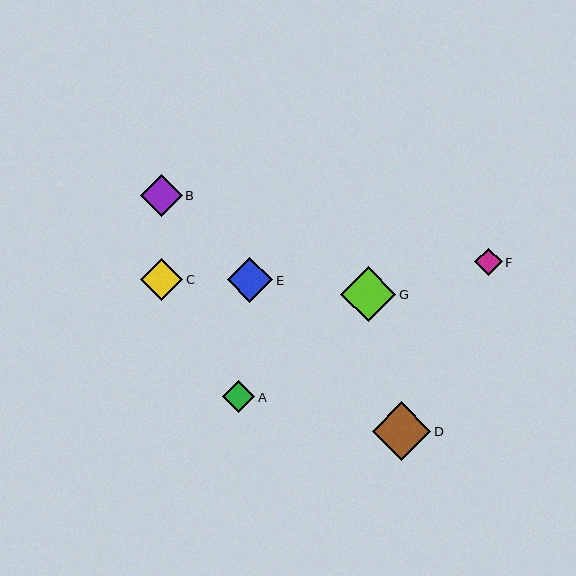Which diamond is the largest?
Diamond D is the largest with a size of approximately 58 pixels.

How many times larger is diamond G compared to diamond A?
Diamond G is approximately 1.7 times the size of diamond A.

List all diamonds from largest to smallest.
From largest to smallest: D, G, E, C, B, A, F.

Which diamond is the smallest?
Diamond F is the smallest with a size of approximately 28 pixels.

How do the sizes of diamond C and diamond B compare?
Diamond C and diamond B are approximately the same size.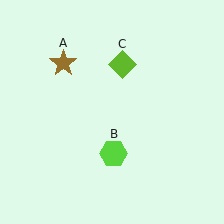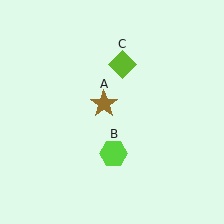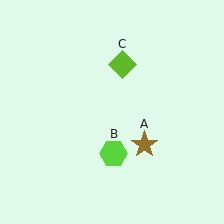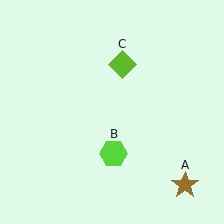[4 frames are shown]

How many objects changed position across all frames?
1 object changed position: brown star (object A).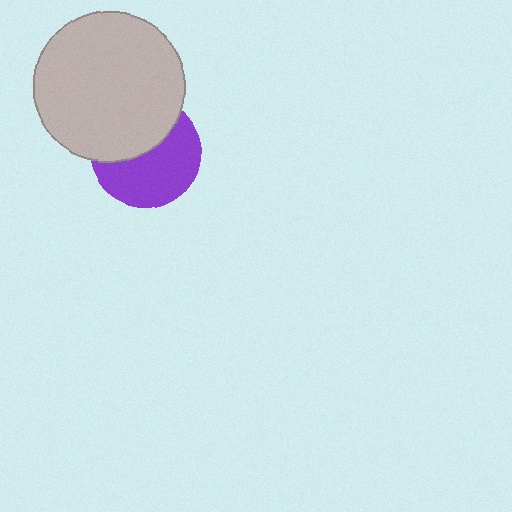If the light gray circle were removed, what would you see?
You would see the complete purple circle.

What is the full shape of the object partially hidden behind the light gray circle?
The partially hidden object is a purple circle.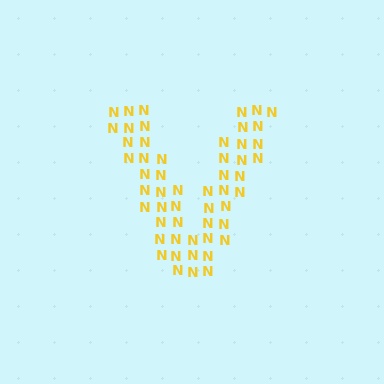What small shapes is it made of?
It is made of small letter N's.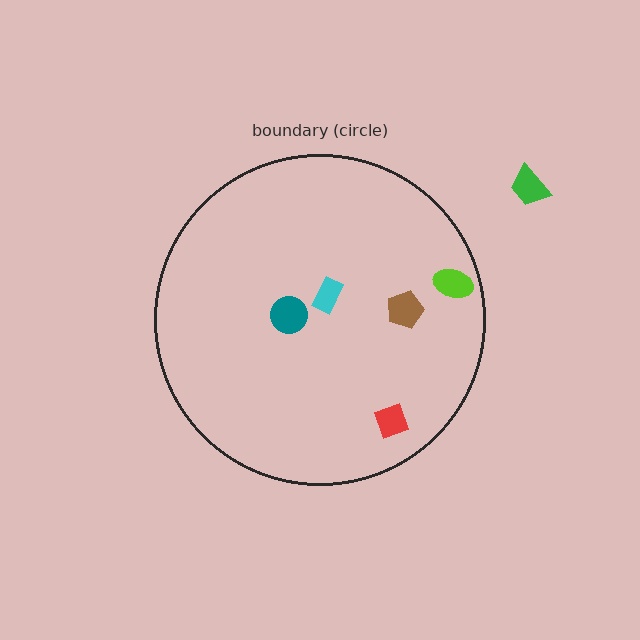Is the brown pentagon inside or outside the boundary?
Inside.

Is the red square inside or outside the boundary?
Inside.